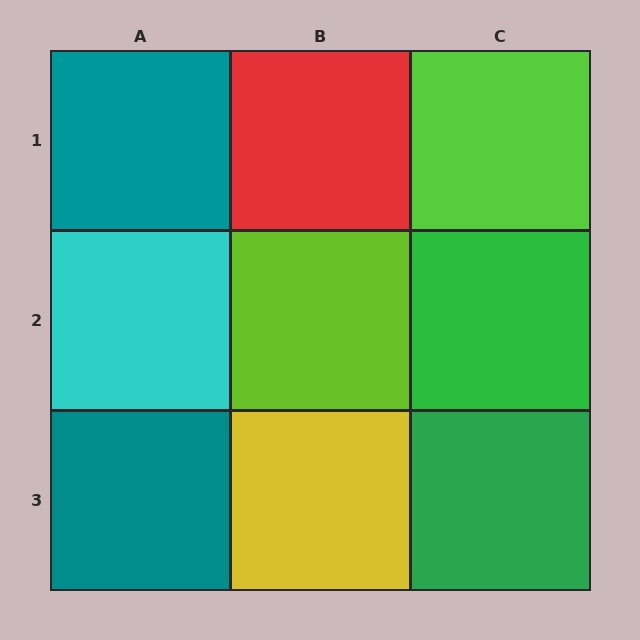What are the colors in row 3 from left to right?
Teal, yellow, green.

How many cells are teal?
2 cells are teal.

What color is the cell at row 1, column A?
Teal.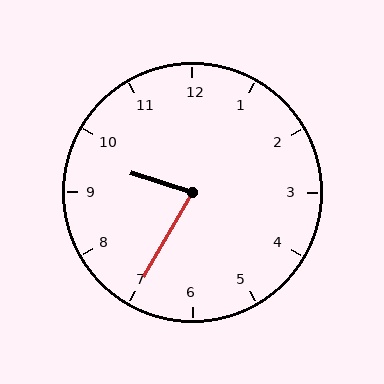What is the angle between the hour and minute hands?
Approximately 78 degrees.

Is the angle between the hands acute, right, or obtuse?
It is acute.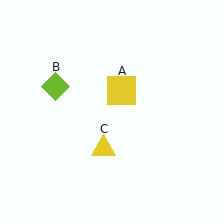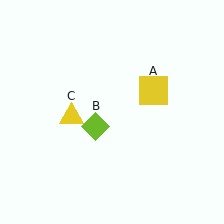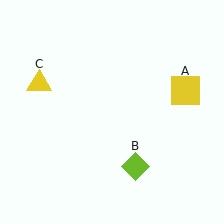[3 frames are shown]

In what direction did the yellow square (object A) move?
The yellow square (object A) moved right.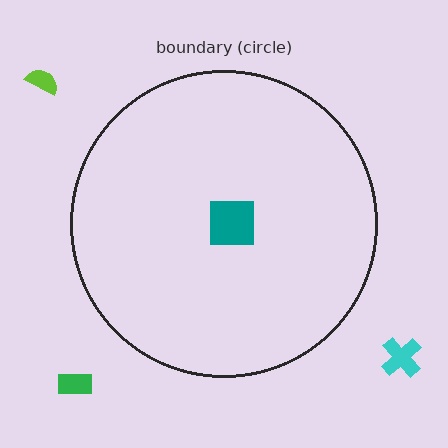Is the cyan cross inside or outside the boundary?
Outside.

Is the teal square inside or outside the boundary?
Inside.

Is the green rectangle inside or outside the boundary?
Outside.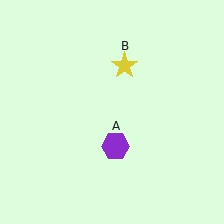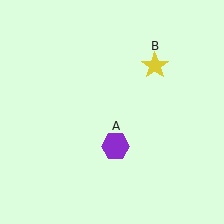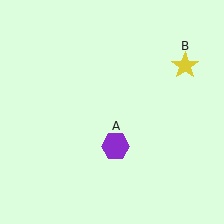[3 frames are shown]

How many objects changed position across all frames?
1 object changed position: yellow star (object B).